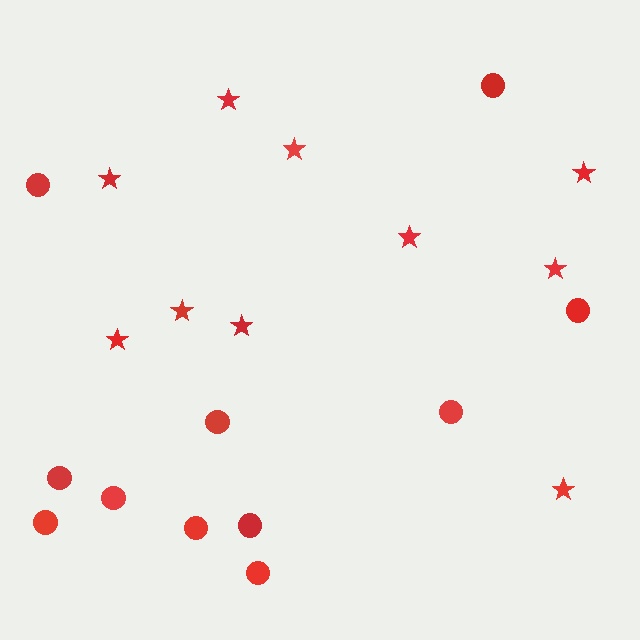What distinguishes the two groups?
There are 2 groups: one group of circles (11) and one group of stars (10).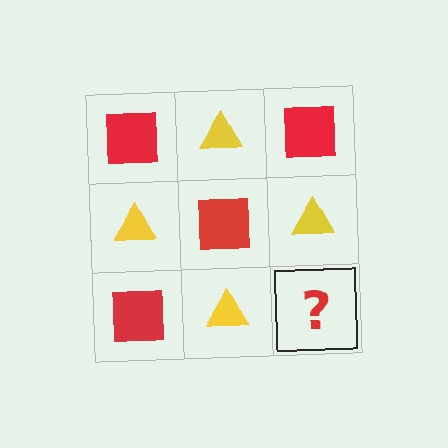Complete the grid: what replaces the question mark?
The question mark should be replaced with a red square.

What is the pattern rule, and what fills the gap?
The rule is that it alternates red square and yellow triangle in a checkerboard pattern. The gap should be filled with a red square.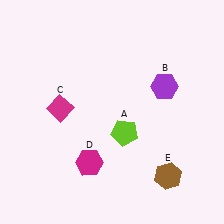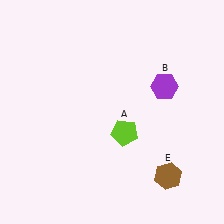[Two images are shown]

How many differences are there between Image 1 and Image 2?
There are 2 differences between the two images.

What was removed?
The magenta diamond (C), the magenta hexagon (D) were removed in Image 2.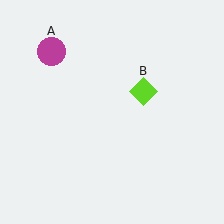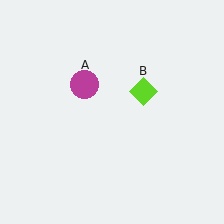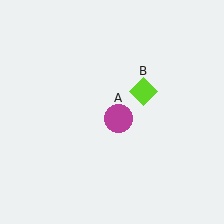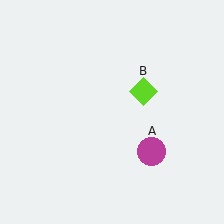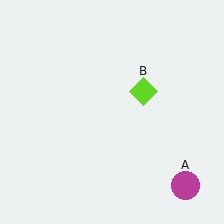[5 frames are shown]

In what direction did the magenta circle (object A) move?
The magenta circle (object A) moved down and to the right.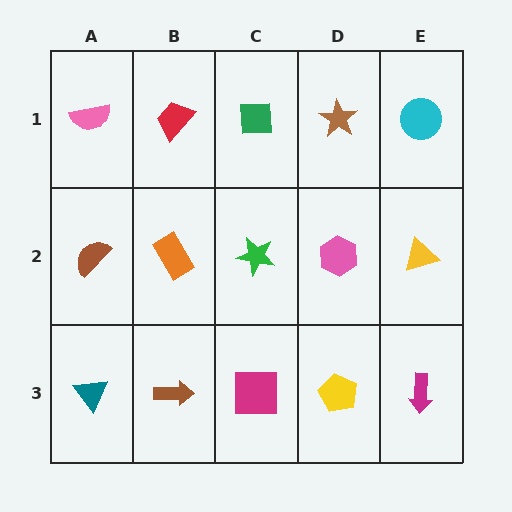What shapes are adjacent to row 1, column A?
A brown semicircle (row 2, column A), a red trapezoid (row 1, column B).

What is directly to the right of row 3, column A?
A brown arrow.